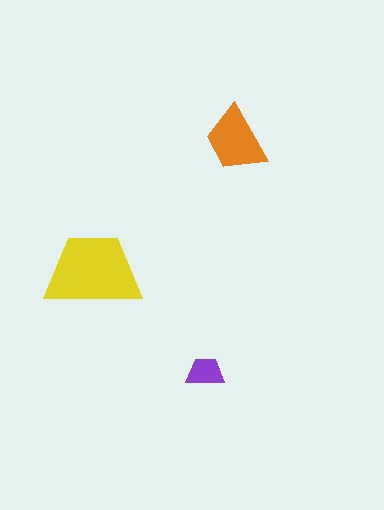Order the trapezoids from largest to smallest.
the yellow one, the orange one, the purple one.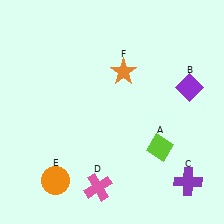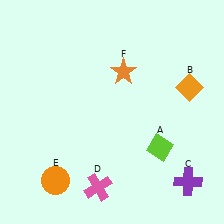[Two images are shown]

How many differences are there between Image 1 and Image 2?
There is 1 difference between the two images.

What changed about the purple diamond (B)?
In Image 1, B is purple. In Image 2, it changed to orange.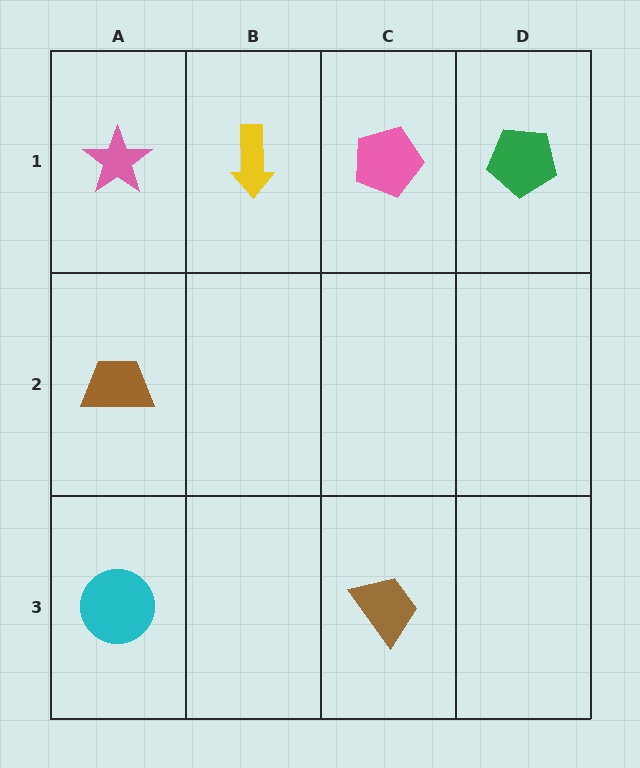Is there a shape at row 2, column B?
No, that cell is empty.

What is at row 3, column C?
A brown trapezoid.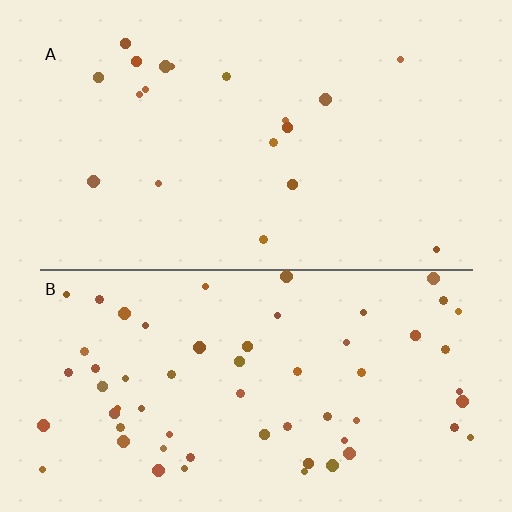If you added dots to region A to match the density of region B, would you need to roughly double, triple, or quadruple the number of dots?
Approximately triple.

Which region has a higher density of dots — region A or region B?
B (the bottom).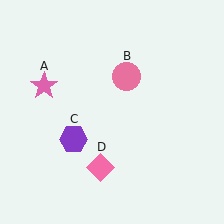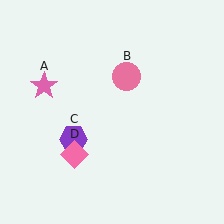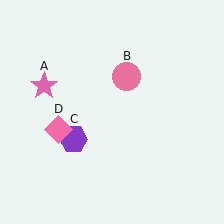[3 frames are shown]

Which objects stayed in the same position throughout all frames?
Pink star (object A) and pink circle (object B) and purple hexagon (object C) remained stationary.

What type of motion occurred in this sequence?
The pink diamond (object D) rotated clockwise around the center of the scene.